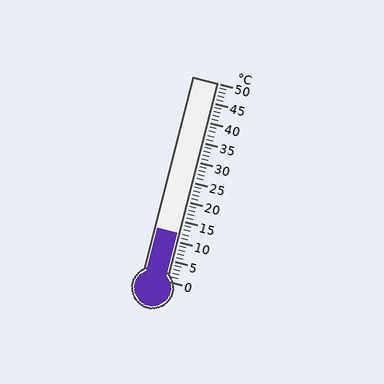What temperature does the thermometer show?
The thermometer shows approximately 12°C.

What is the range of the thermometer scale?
The thermometer scale ranges from 0°C to 50°C.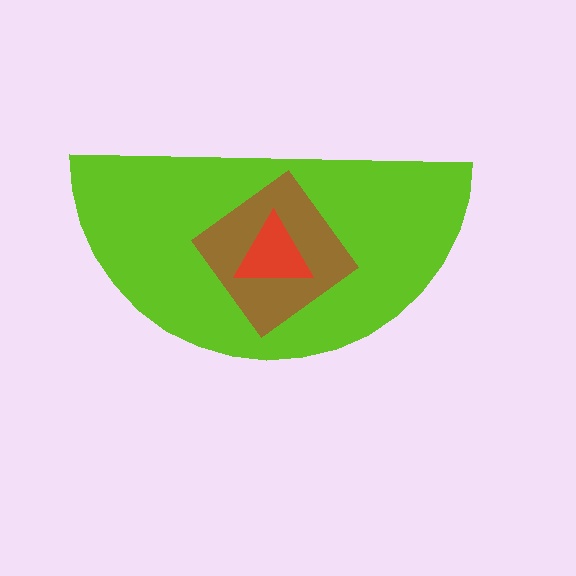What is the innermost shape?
The red triangle.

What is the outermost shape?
The lime semicircle.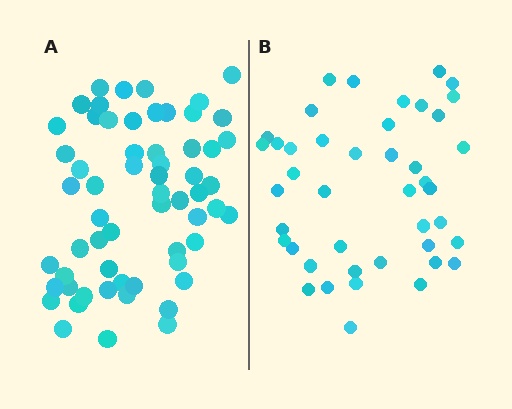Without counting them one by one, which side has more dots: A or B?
Region A (the left region) has more dots.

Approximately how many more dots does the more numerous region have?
Region A has approximately 15 more dots than region B.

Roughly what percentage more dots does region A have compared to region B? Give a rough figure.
About 40% more.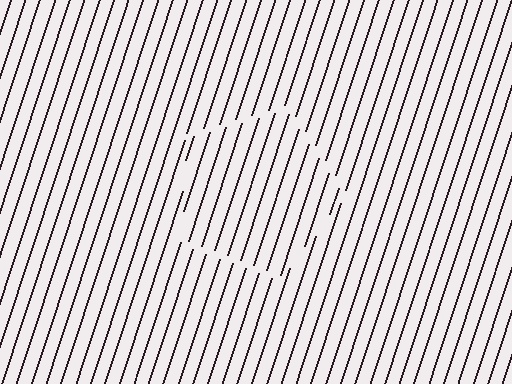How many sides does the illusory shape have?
5 sides — the line-ends trace a pentagon.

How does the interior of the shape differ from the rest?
The interior of the shape contains the same grating, shifted by half a period — the contour is defined by the phase discontinuity where line-ends from the inner and outer gratings abut.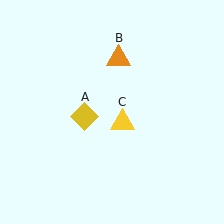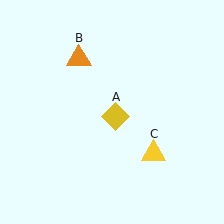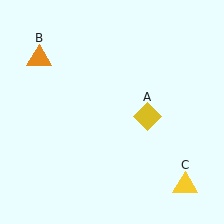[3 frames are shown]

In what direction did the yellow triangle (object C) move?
The yellow triangle (object C) moved down and to the right.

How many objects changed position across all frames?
3 objects changed position: yellow diamond (object A), orange triangle (object B), yellow triangle (object C).